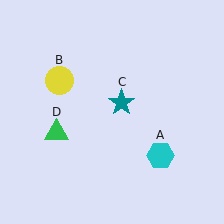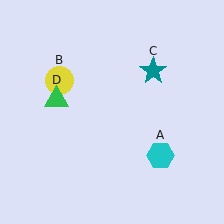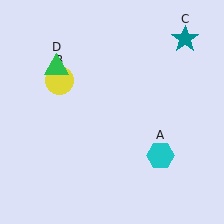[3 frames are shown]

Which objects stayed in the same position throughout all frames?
Cyan hexagon (object A) and yellow circle (object B) remained stationary.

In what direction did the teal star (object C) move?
The teal star (object C) moved up and to the right.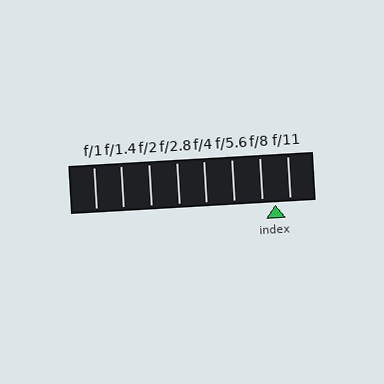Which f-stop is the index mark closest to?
The index mark is closest to f/8.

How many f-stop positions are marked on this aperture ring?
There are 8 f-stop positions marked.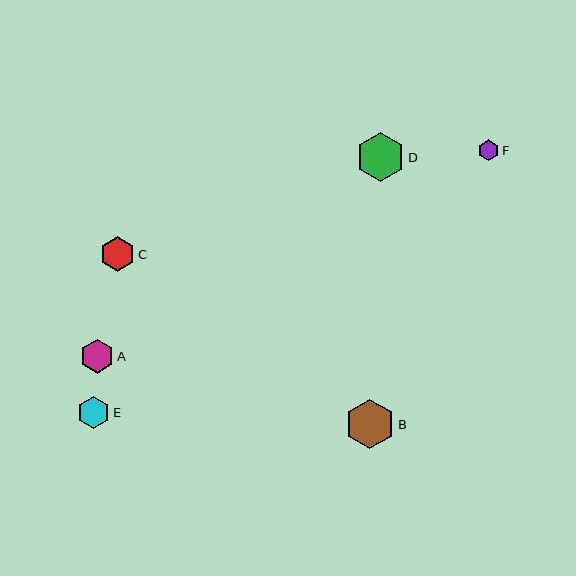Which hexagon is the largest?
Hexagon B is the largest with a size of approximately 50 pixels.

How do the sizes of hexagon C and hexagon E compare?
Hexagon C and hexagon E are approximately the same size.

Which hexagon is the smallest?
Hexagon F is the smallest with a size of approximately 21 pixels.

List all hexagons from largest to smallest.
From largest to smallest: B, D, C, A, E, F.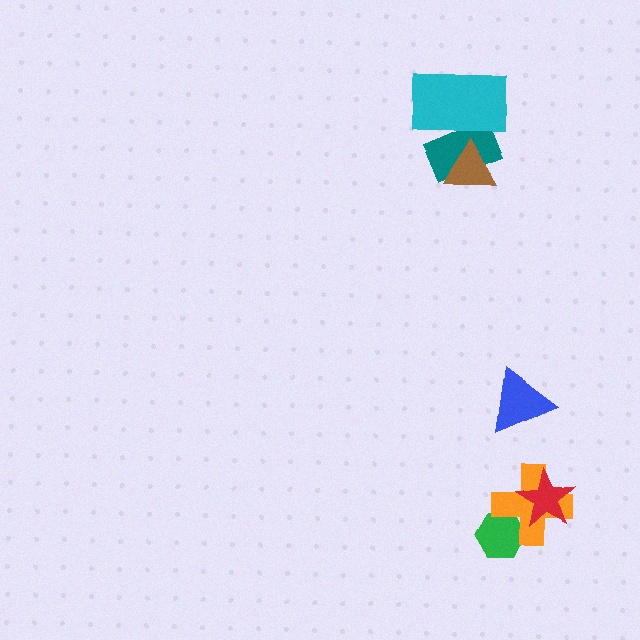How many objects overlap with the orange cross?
2 objects overlap with the orange cross.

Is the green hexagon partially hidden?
Yes, it is partially covered by another shape.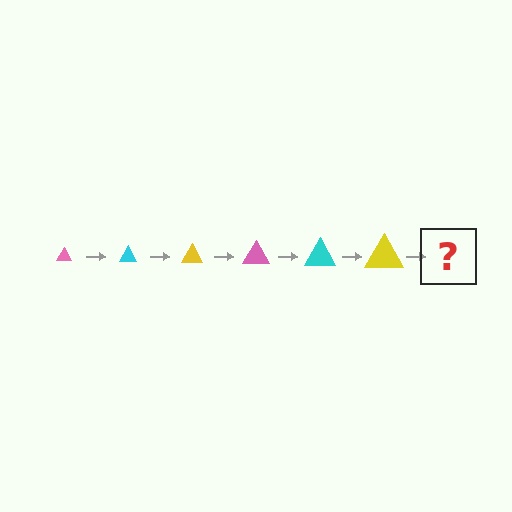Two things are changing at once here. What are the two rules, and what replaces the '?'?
The two rules are that the triangle grows larger each step and the color cycles through pink, cyan, and yellow. The '?' should be a pink triangle, larger than the previous one.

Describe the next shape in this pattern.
It should be a pink triangle, larger than the previous one.